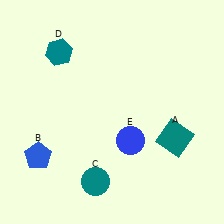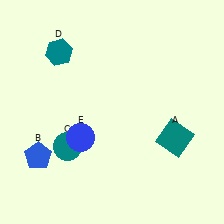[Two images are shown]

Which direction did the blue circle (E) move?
The blue circle (E) moved left.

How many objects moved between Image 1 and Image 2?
2 objects moved between the two images.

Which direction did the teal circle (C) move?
The teal circle (C) moved up.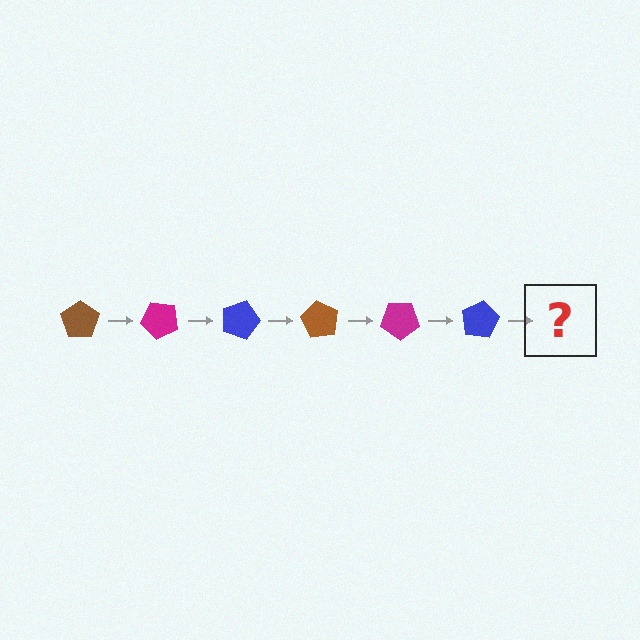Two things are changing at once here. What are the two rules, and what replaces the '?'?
The two rules are that it rotates 45 degrees each step and the color cycles through brown, magenta, and blue. The '?' should be a brown pentagon, rotated 270 degrees from the start.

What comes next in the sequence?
The next element should be a brown pentagon, rotated 270 degrees from the start.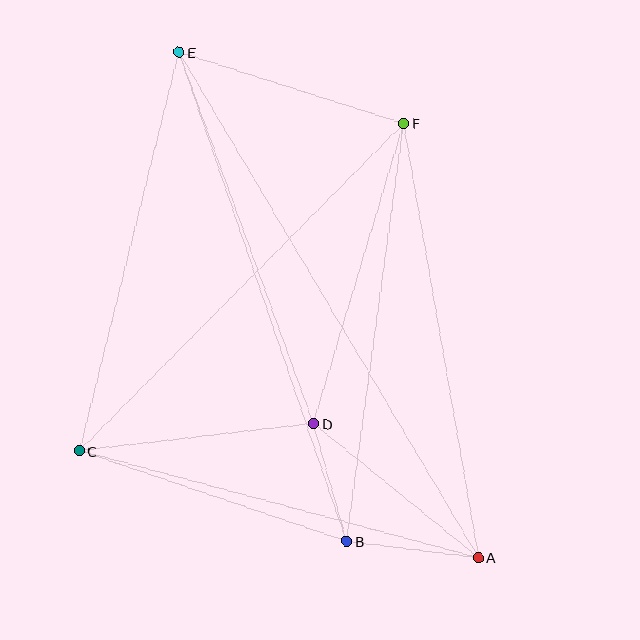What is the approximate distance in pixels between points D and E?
The distance between D and E is approximately 395 pixels.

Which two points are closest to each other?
Points B and D are closest to each other.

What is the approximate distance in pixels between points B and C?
The distance between B and C is approximately 282 pixels.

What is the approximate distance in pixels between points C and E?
The distance between C and E is approximately 411 pixels.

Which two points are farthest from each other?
Points A and E are farthest from each other.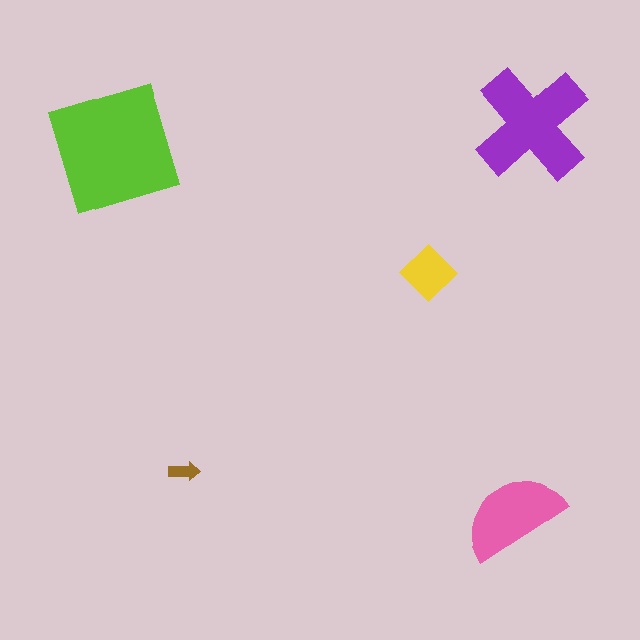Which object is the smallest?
The brown arrow.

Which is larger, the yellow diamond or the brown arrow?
The yellow diamond.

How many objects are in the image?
There are 5 objects in the image.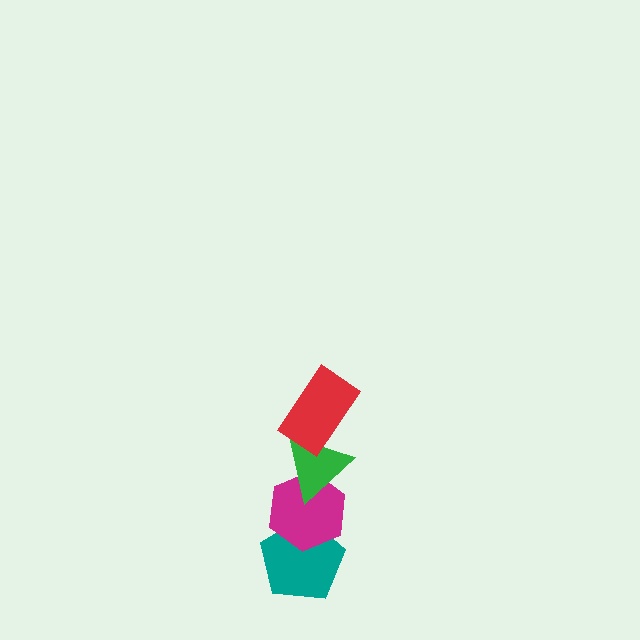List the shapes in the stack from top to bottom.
From top to bottom: the red rectangle, the green triangle, the magenta hexagon, the teal pentagon.